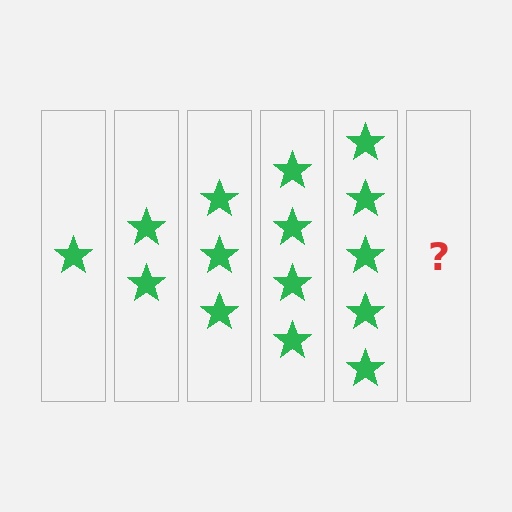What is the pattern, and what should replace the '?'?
The pattern is that each step adds one more star. The '?' should be 6 stars.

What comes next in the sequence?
The next element should be 6 stars.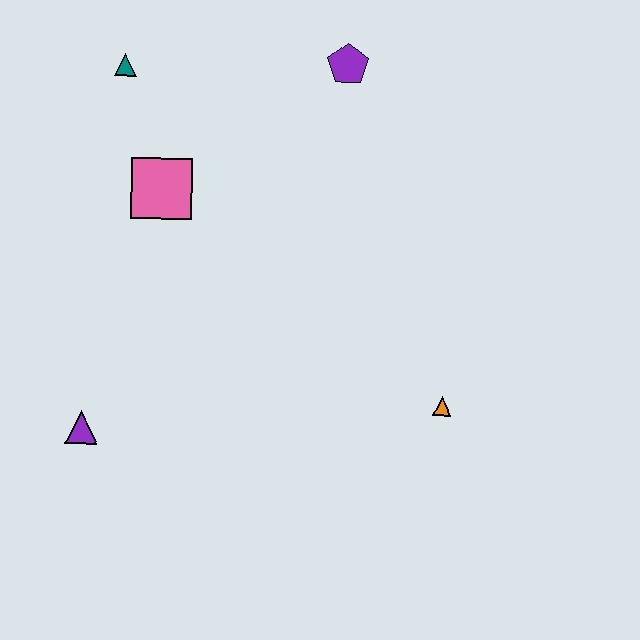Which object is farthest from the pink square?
The orange triangle is farthest from the pink square.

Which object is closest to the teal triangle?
The pink square is closest to the teal triangle.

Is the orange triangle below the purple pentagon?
Yes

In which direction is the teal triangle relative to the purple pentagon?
The teal triangle is to the left of the purple pentagon.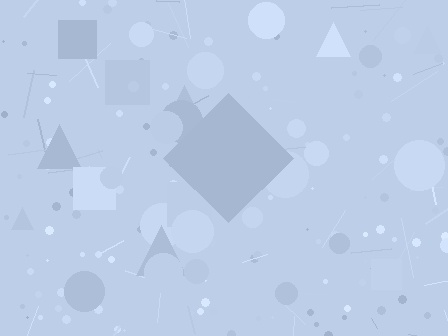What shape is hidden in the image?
A diamond is hidden in the image.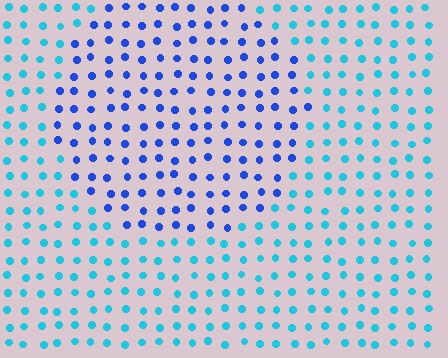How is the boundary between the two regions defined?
The boundary is defined purely by a slight shift in hue (about 40 degrees). Spacing, size, and orientation are identical on both sides.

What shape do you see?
I see a circle.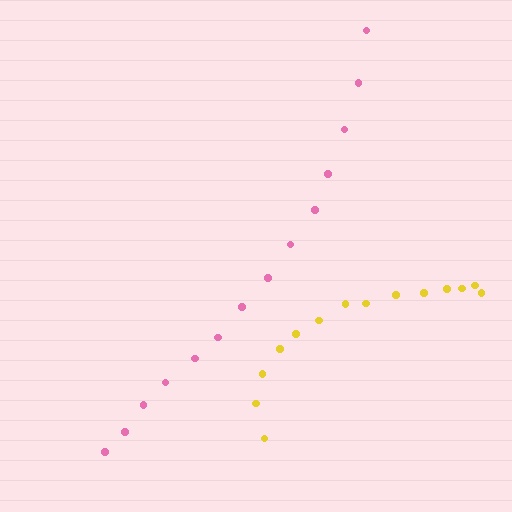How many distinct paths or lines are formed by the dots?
There are 2 distinct paths.